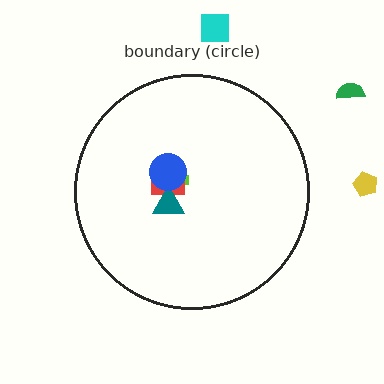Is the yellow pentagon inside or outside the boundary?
Outside.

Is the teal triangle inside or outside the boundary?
Inside.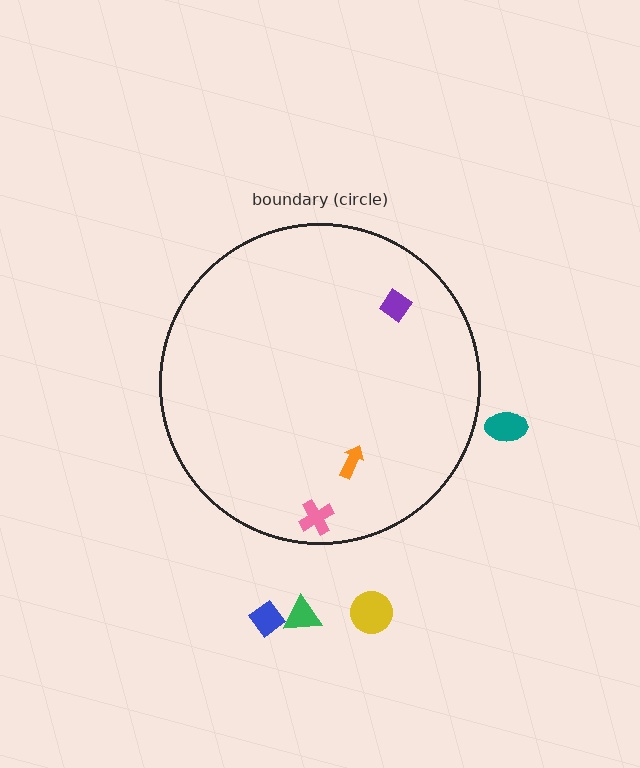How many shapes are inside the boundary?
3 inside, 4 outside.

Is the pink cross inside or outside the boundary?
Inside.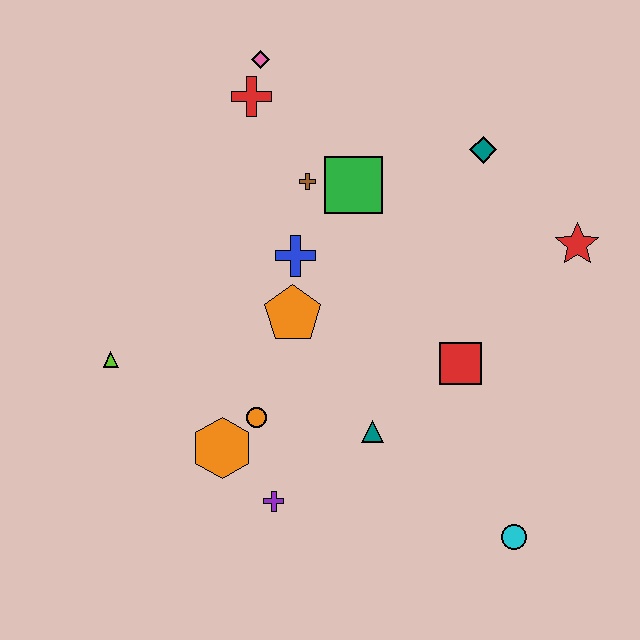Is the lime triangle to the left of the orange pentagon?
Yes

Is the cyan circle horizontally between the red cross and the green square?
No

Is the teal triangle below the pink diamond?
Yes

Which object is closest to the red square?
The teal triangle is closest to the red square.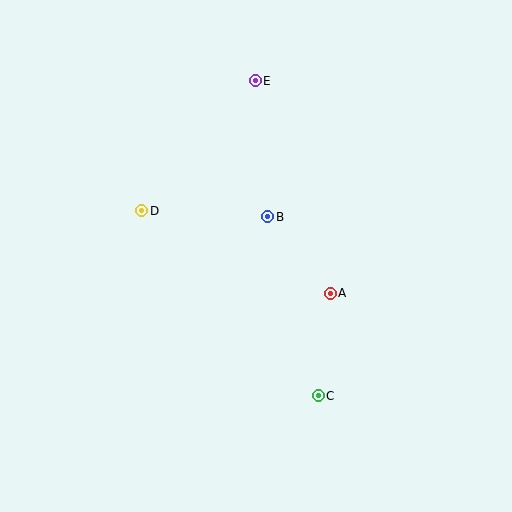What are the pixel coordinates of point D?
Point D is at (142, 211).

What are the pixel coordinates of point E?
Point E is at (255, 81).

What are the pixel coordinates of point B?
Point B is at (268, 217).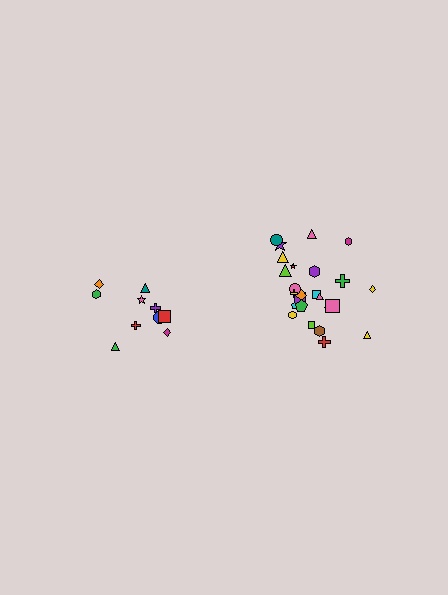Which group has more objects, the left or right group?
The right group.